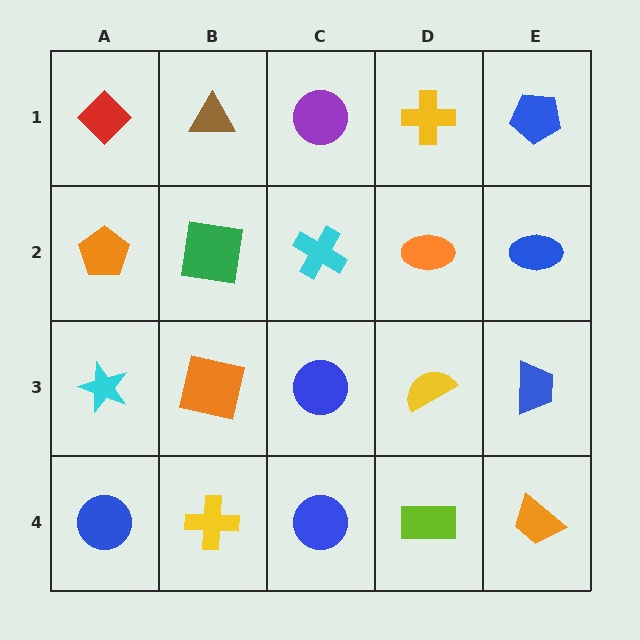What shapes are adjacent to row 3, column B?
A green square (row 2, column B), a yellow cross (row 4, column B), a cyan star (row 3, column A), a blue circle (row 3, column C).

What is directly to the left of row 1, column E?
A yellow cross.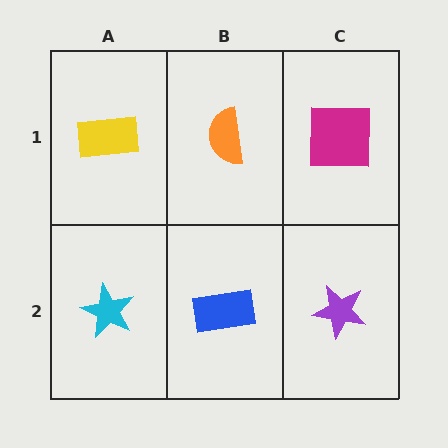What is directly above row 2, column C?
A magenta square.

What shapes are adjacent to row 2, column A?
A yellow rectangle (row 1, column A), a blue rectangle (row 2, column B).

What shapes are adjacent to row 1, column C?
A purple star (row 2, column C), an orange semicircle (row 1, column B).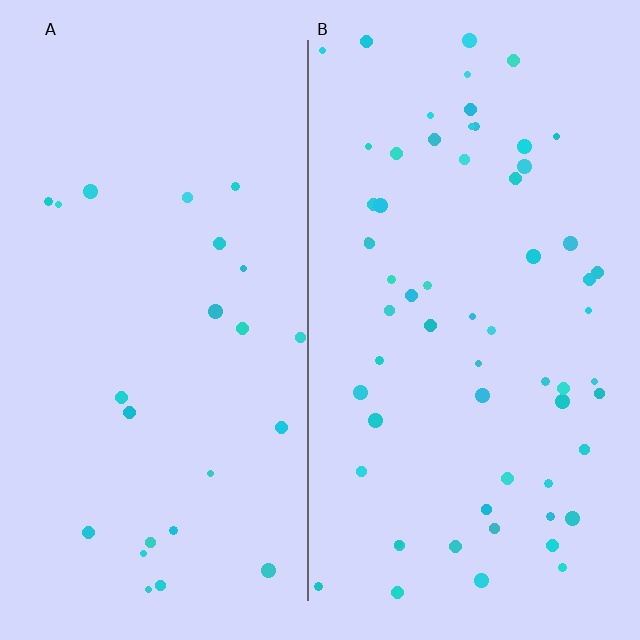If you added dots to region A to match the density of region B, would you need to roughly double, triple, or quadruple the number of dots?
Approximately triple.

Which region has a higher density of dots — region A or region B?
B (the right).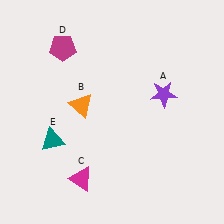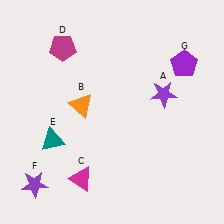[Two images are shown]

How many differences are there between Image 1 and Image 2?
There are 2 differences between the two images.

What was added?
A purple star (F), a purple pentagon (G) were added in Image 2.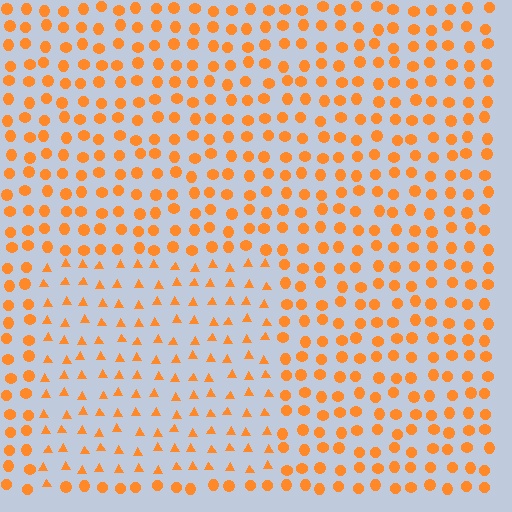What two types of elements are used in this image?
The image uses triangles inside the rectangle region and circles outside it.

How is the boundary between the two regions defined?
The boundary is defined by a change in element shape: triangles inside vs. circles outside. All elements share the same color and spacing.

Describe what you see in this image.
The image is filled with small orange elements arranged in a uniform grid. A rectangle-shaped region contains triangles, while the surrounding area contains circles. The boundary is defined purely by the change in element shape.